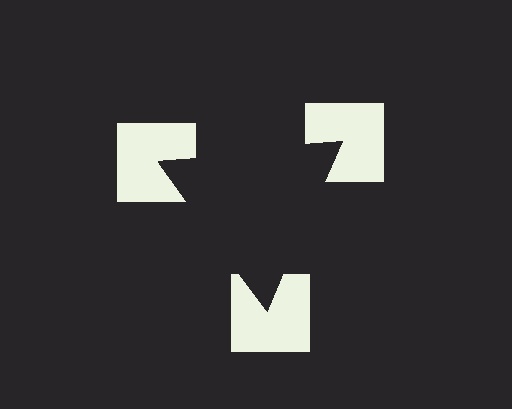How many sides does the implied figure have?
3 sides.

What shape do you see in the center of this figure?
An illusory triangle — its edges are inferred from the aligned wedge cuts in the notched squares, not physically drawn.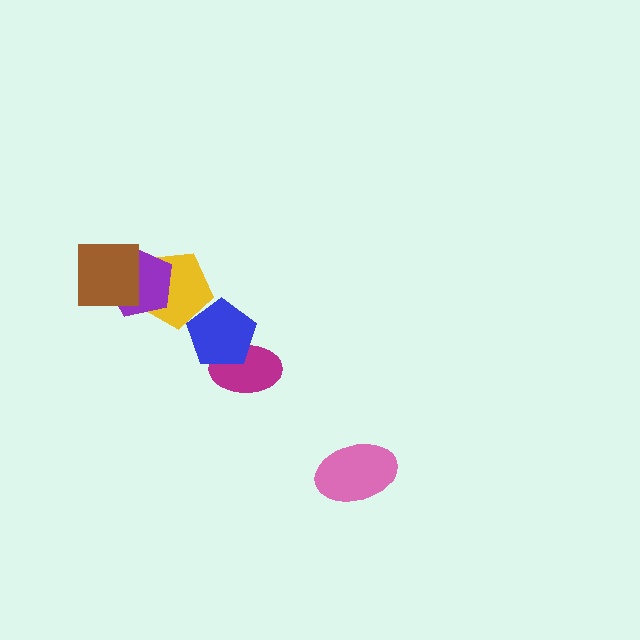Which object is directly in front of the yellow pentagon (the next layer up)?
The purple pentagon is directly in front of the yellow pentagon.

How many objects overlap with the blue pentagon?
2 objects overlap with the blue pentagon.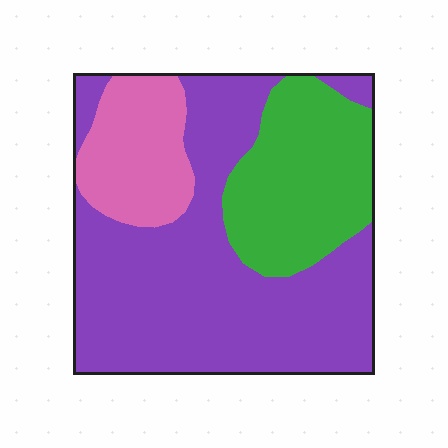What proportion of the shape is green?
Green takes up about one quarter (1/4) of the shape.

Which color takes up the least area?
Pink, at roughly 15%.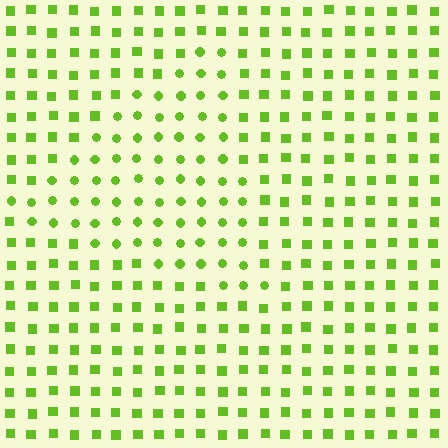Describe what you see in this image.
The image is filled with small lime elements arranged in a uniform grid. A triangle-shaped region contains circles, while the surrounding area contains squares. The boundary is defined purely by the change in element shape.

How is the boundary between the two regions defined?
The boundary is defined by a change in element shape: circles inside vs. squares outside. All elements share the same color and spacing.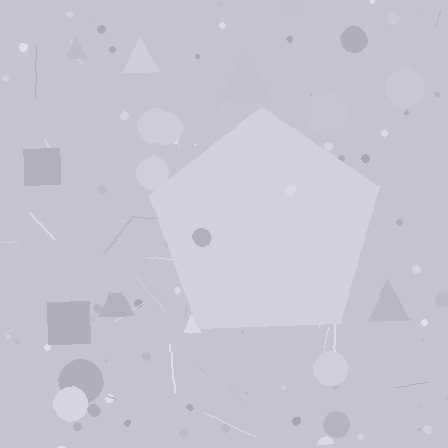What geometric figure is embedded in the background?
A pentagon is embedded in the background.